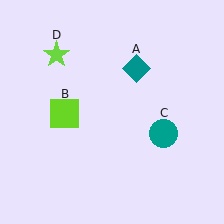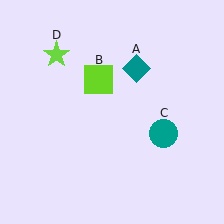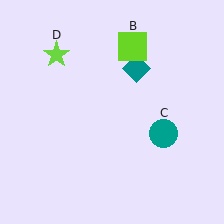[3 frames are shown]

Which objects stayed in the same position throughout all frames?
Teal diamond (object A) and teal circle (object C) and lime star (object D) remained stationary.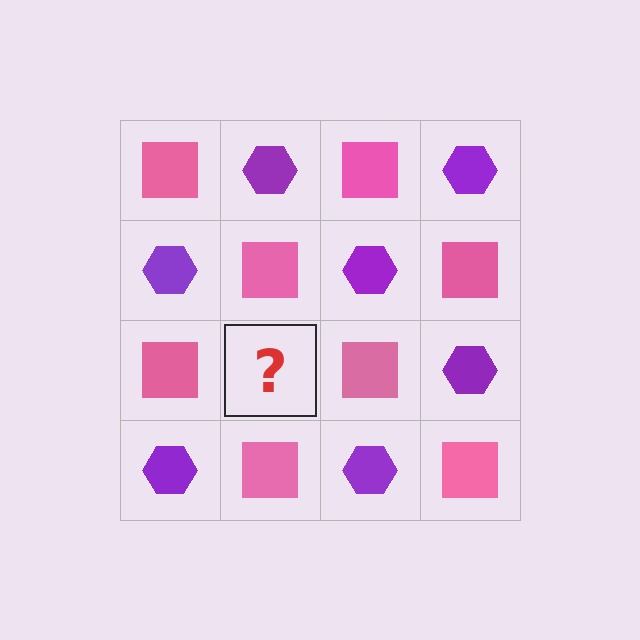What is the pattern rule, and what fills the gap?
The rule is that it alternates pink square and purple hexagon in a checkerboard pattern. The gap should be filled with a purple hexagon.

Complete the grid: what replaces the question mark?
The question mark should be replaced with a purple hexagon.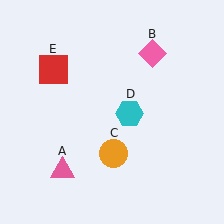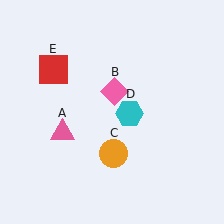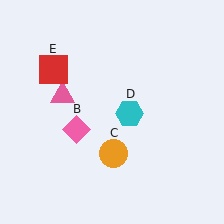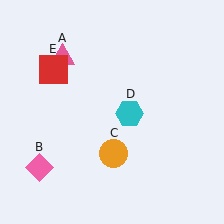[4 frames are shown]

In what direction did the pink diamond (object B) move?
The pink diamond (object B) moved down and to the left.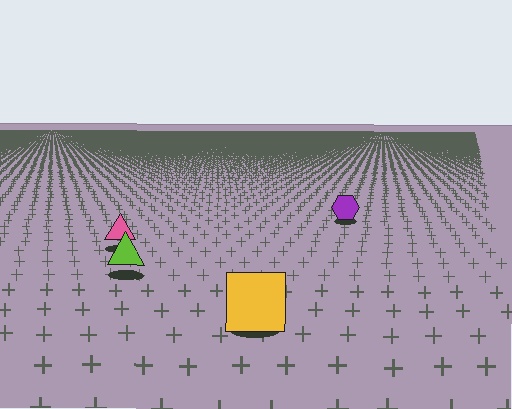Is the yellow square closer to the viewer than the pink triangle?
Yes. The yellow square is closer — you can tell from the texture gradient: the ground texture is coarser near it.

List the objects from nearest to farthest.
From nearest to farthest: the yellow square, the lime triangle, the pink triangle, the purple hexagon.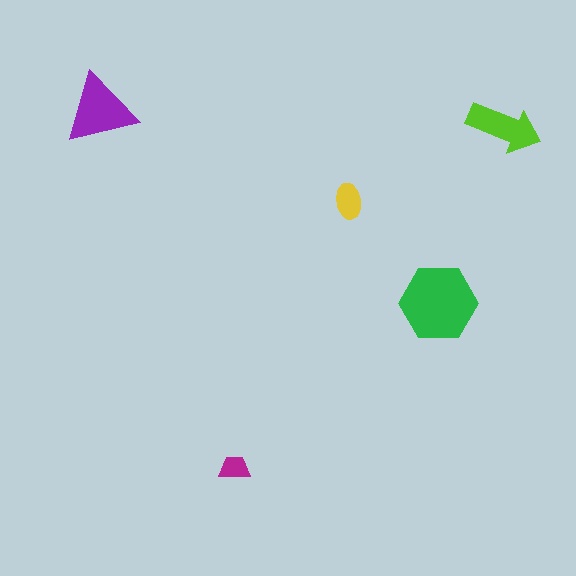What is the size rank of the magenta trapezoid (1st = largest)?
5th.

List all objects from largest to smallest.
The green hexagon, the purple triangle, the lime arrow, the yellow ellipse, the magenta trapezoid.